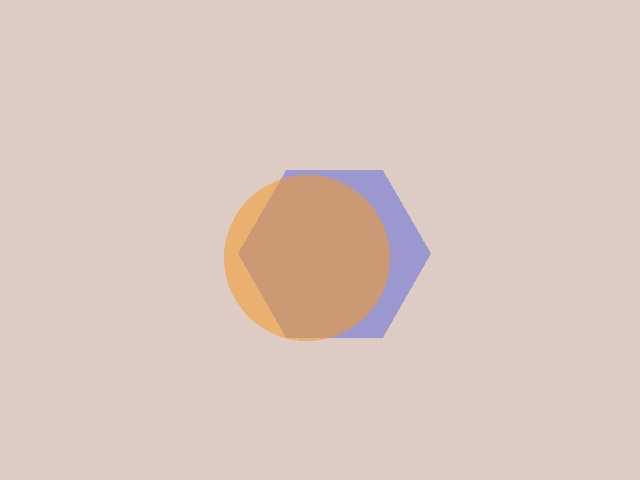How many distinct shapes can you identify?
There are 2 distinct shapes: a blue hexagon, an orange circle.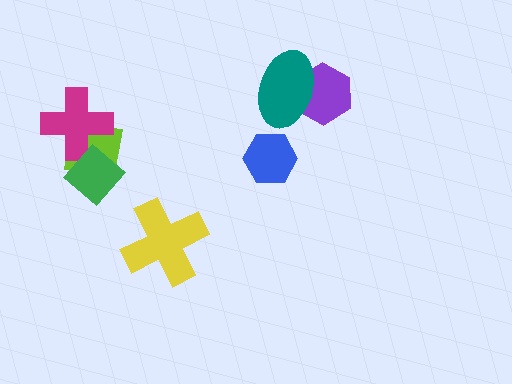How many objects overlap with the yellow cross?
0 objects overlap with the yellow cross.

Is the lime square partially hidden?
Yes, it is partially covered by another shape.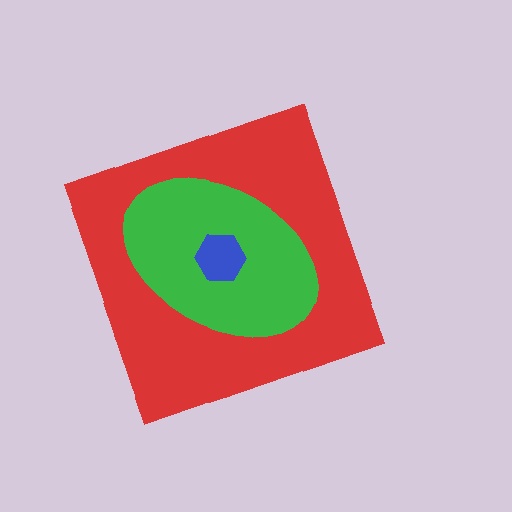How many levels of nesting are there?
3.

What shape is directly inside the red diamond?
The green ellipse.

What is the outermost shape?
The red diamond.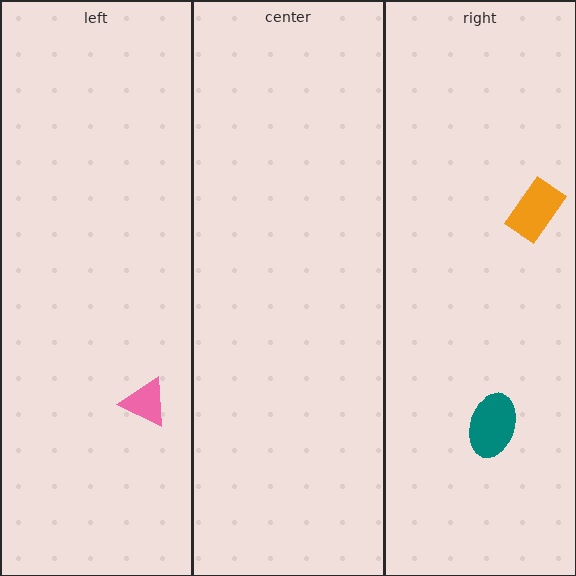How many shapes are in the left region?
1.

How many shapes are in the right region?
2.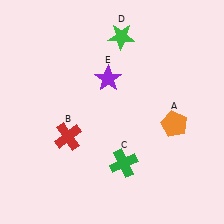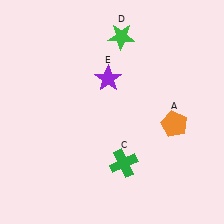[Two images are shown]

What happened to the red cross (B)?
The red cross (B) was removed in Image 2. It was in the bottom-left area of Image 1.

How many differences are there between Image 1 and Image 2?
There is 1 difference between the two images.